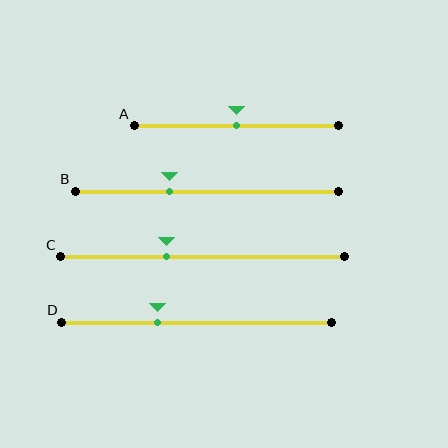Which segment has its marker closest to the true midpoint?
Segment A has its marker closest to the true midpoint.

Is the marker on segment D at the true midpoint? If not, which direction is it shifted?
No, the marker on segment D is shifted to the left by about 14% of the segment length.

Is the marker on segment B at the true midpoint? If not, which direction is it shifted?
No, the marker on segment B is shifted to the left by about 14% of the segment length.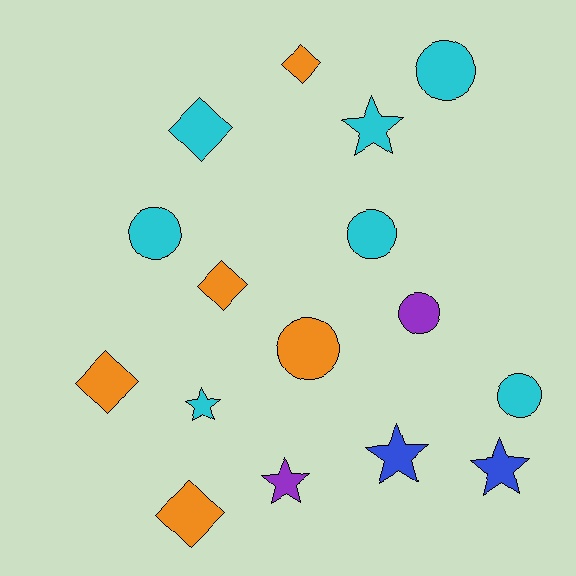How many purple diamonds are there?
There are no purple diamonds.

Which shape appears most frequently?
Circle, with 6 objects.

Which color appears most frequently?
Cyan, with 7 objects.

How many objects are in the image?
There are 16 objects.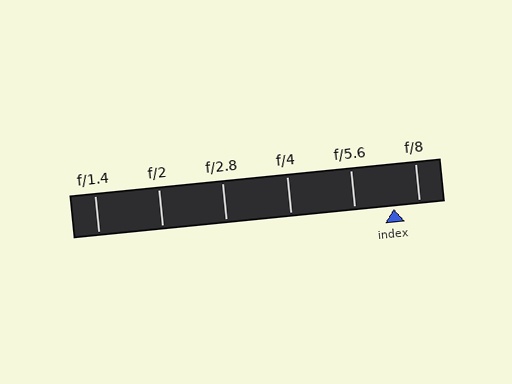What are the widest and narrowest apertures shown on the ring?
The widest aperture shown is f/1.4 and the narrowest is f/8.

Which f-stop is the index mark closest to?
The index mark is closest to f/8.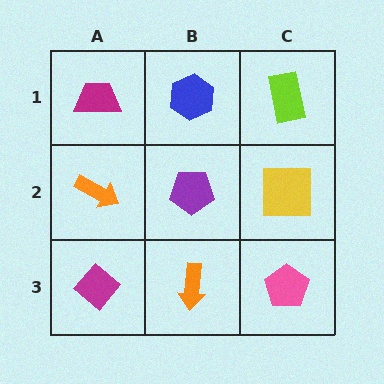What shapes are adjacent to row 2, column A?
A magenta trapezoid (row 1, column A), a magenta diamond (row 3, column A), a purple pentagon (row 2, column B).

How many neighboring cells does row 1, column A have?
2.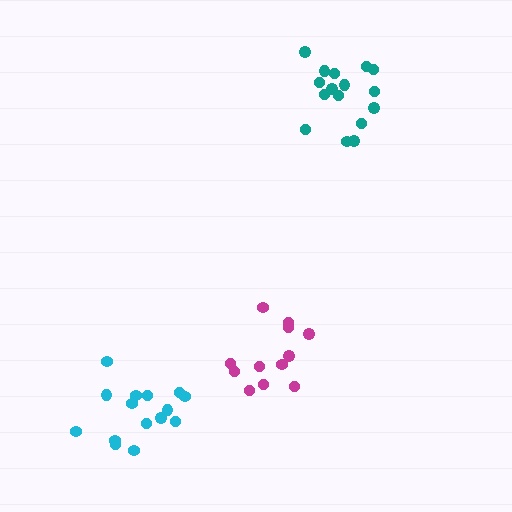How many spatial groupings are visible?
There are 3 spatial groupings.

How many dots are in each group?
Group 1: 15 dots, Group 2: 16 dots, Group 3: 12 dots (43 total).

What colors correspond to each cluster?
The clusters are colored: cyan, teal, magenta.